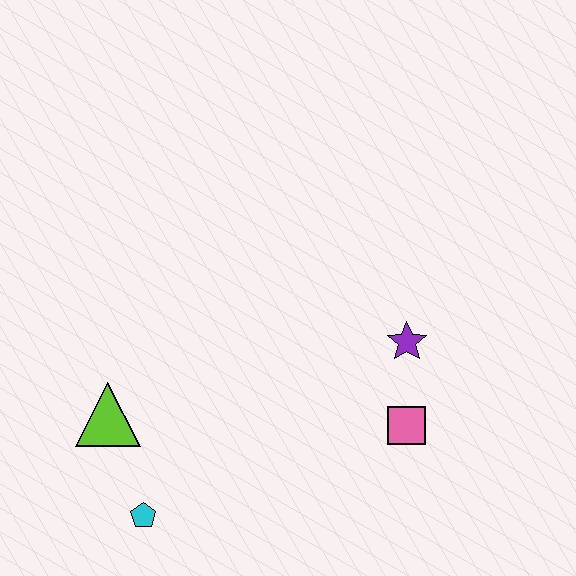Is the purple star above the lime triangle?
Yes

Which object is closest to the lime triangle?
The cyan pentagon is closest to the lime triangle.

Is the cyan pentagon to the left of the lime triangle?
No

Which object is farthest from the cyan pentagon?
The purple star is farthest from the cyan pentagon.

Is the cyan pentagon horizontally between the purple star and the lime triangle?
Yes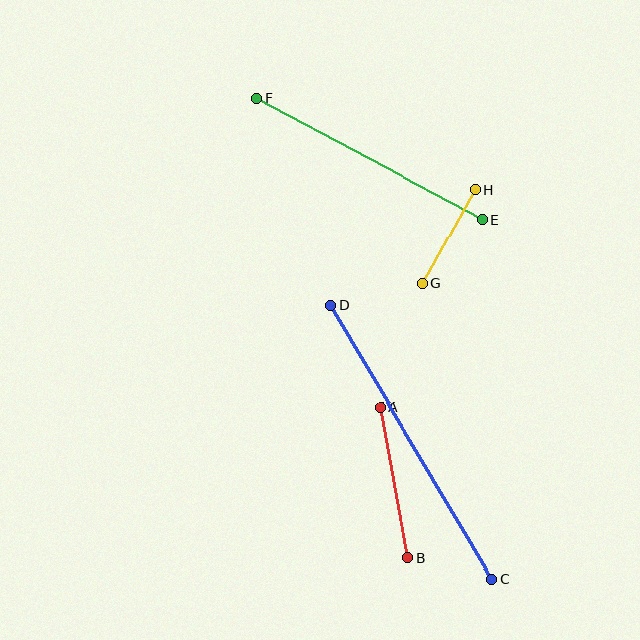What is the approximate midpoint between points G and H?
The midpoint is at approximately (449, 236) pixels.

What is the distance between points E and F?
The distance is approximately 256 pixels.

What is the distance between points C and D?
The distance is approximately 318 pixels.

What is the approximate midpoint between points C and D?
The midpoint is at approximately (411, 442) pixels.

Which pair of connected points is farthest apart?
Points C and D are farthest apart.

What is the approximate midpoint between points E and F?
The midpoint is at approximately (370, 159) pixels.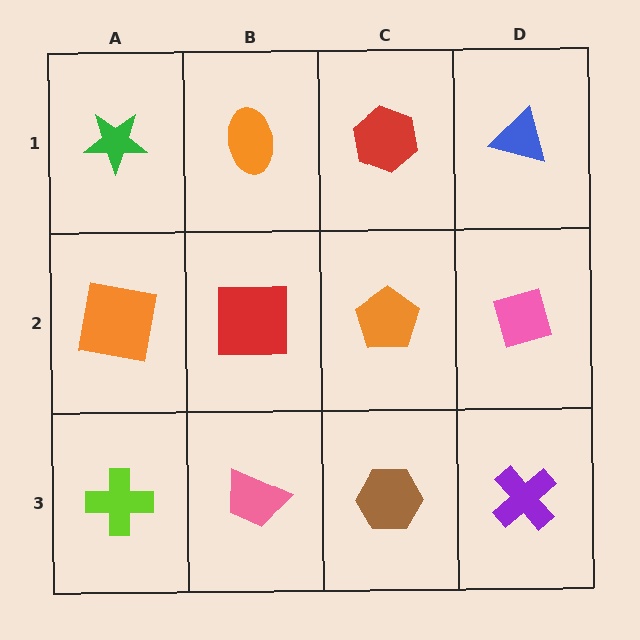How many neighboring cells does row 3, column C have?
3.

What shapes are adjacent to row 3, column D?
A pink diamond (row 2, column D), a brown hexagon (row 3, column C).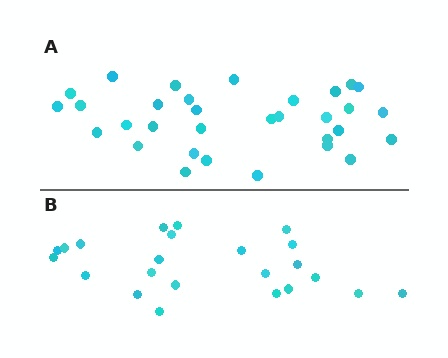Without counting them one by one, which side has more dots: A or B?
Region A (the top region) has more dots.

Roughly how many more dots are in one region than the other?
Region A has roughly 8 or so more dots than region B.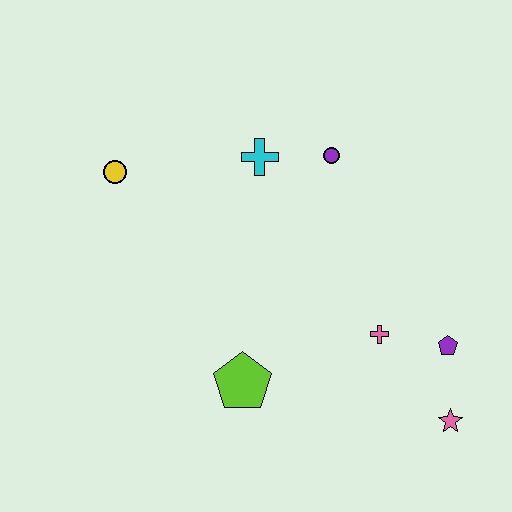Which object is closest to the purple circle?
The cyan cross is closest to the purple circle.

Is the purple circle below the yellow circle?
No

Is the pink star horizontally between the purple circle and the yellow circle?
No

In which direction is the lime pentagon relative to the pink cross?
The lime pentagon is to the left of the pink cross.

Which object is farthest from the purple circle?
The pink star is farthest from the purple circle.